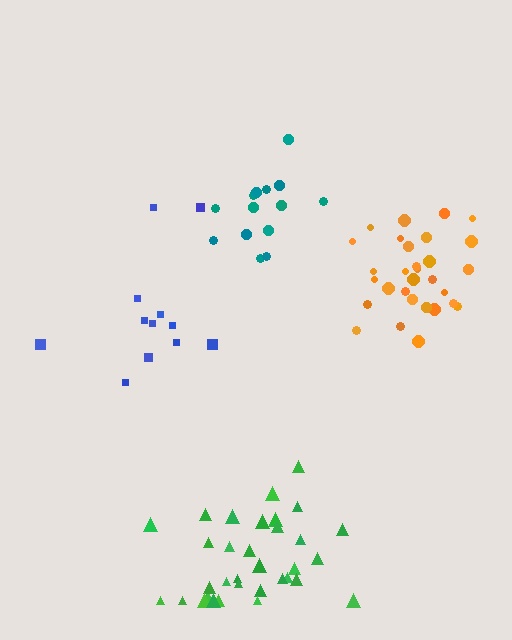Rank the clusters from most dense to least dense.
orange, green, teal, blue.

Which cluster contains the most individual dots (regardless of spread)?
Green (35).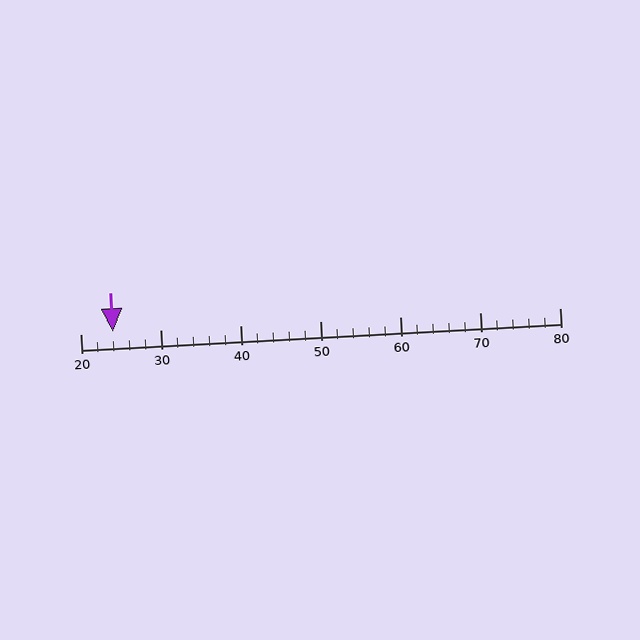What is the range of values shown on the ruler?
The ruler shows values from 20 to 80.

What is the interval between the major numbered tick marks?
The major tick marks are spaced 10 units apart.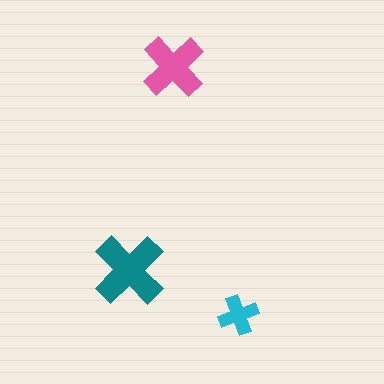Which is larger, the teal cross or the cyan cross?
The teal one.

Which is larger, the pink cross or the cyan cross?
The pink one.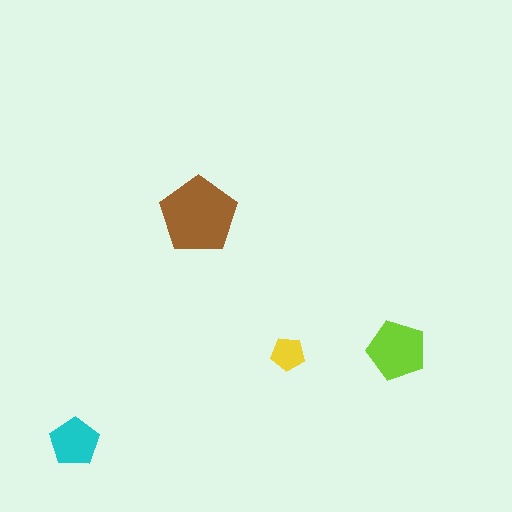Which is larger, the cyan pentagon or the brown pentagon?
The brown one.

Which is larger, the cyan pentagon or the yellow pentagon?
The cyan one.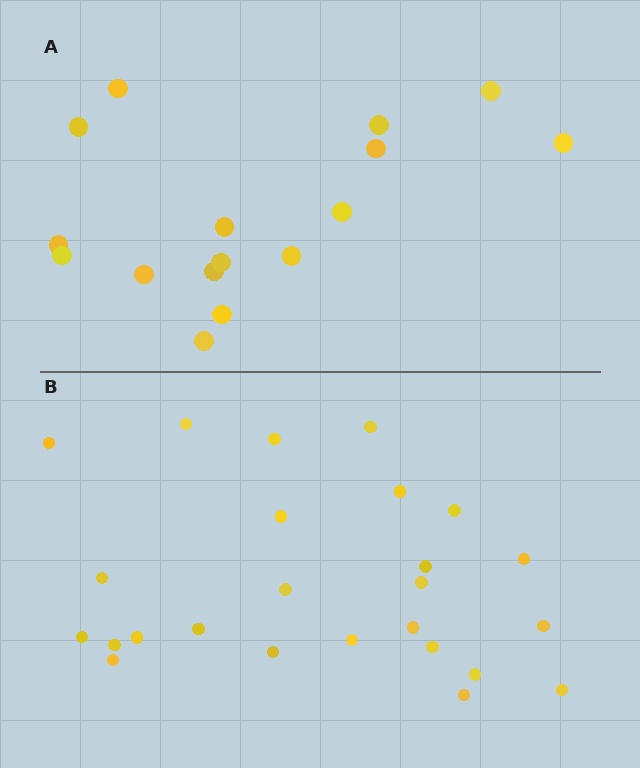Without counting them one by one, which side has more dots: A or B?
Region B (the bottom region) has more dots.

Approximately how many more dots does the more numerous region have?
Region B has roughly 8 or so more dots than region A.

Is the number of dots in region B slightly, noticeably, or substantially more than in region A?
Region B has substantially more. The ratio is roughly 1.6 to 1.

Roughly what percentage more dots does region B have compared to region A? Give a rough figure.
About 55% more.